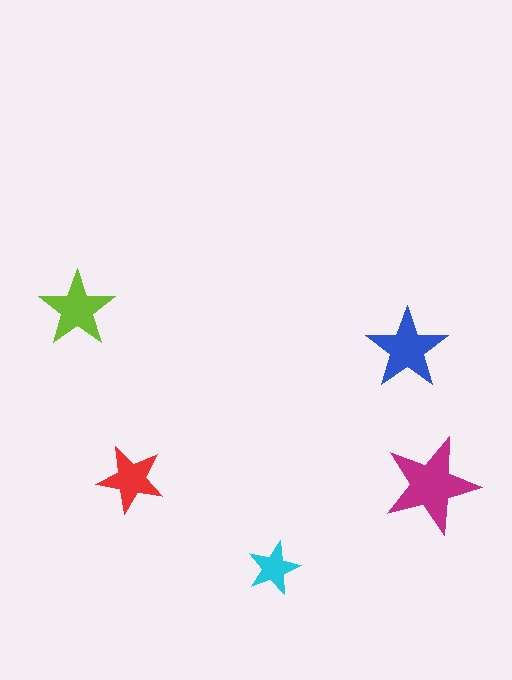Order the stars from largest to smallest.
the magenta one, the blue one, the lime one, the red one, the cyan one.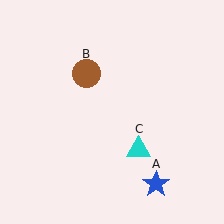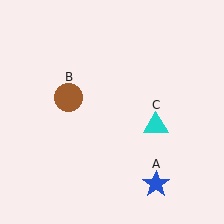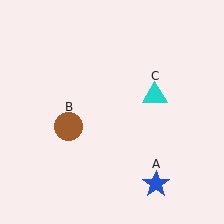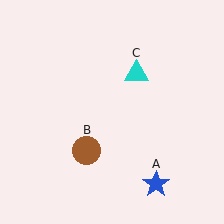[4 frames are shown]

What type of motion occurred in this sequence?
The brown circle (object B), cyan triangle (object C) rotated counterclockwise around the center of the scene.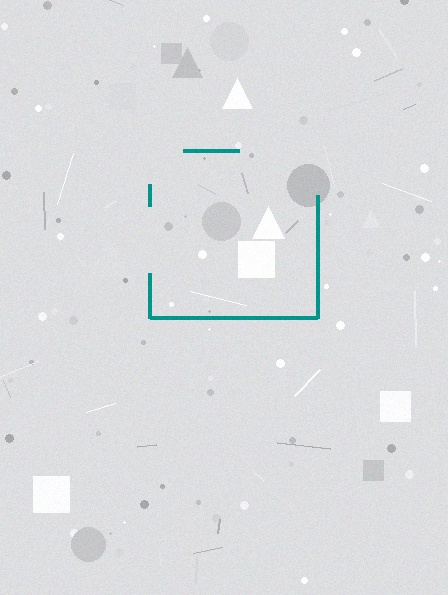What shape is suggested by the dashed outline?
The dashed outline suggests a square.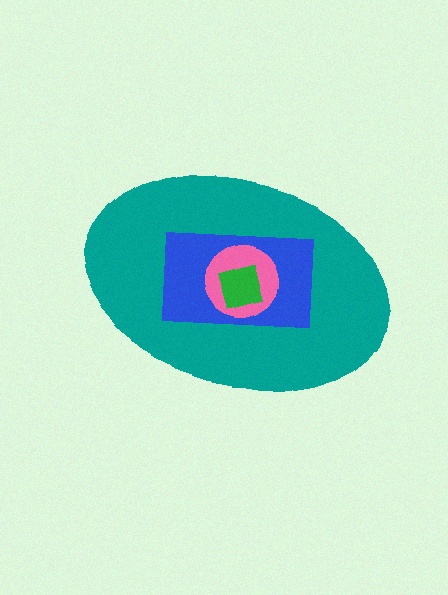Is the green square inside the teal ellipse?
Yes.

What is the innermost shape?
The green square.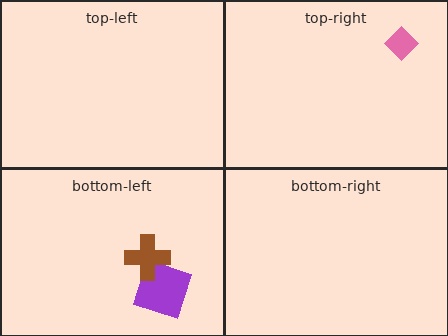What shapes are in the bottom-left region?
The purple square, the brown cross.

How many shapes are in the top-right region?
1.